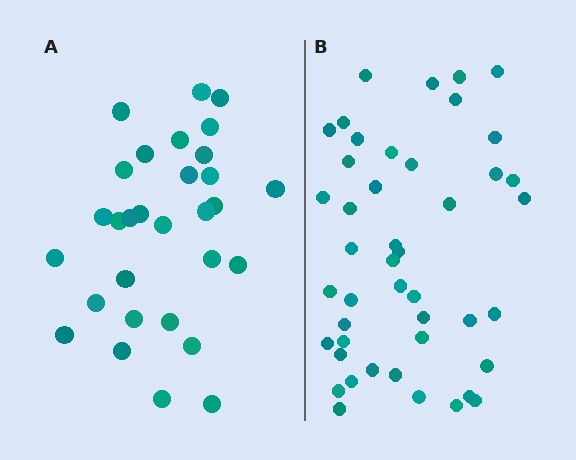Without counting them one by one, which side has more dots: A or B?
Region B (the right region) has more dots.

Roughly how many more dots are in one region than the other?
Region B has approximately 15 more dots than region A.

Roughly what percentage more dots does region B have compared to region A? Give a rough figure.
About 50% more.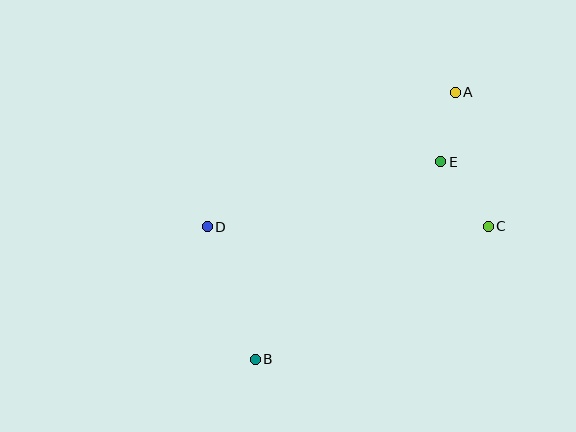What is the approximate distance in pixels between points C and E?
The distance between C and E is approximately 80 pixels.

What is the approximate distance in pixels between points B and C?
The distance between B and C is approximately 268 pixels.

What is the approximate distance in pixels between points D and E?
The distance between D and E is approximately 242 pixels.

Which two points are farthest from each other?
Points A and B are farthest from each other.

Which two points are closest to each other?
Points A and E are closest to each other.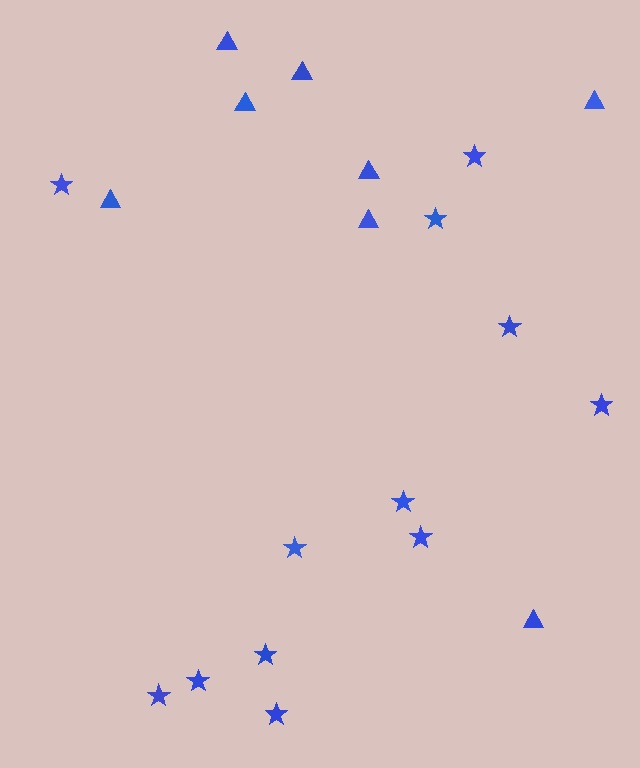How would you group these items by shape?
There are 2 groups: one group of triangles (8) and one group of stars (12).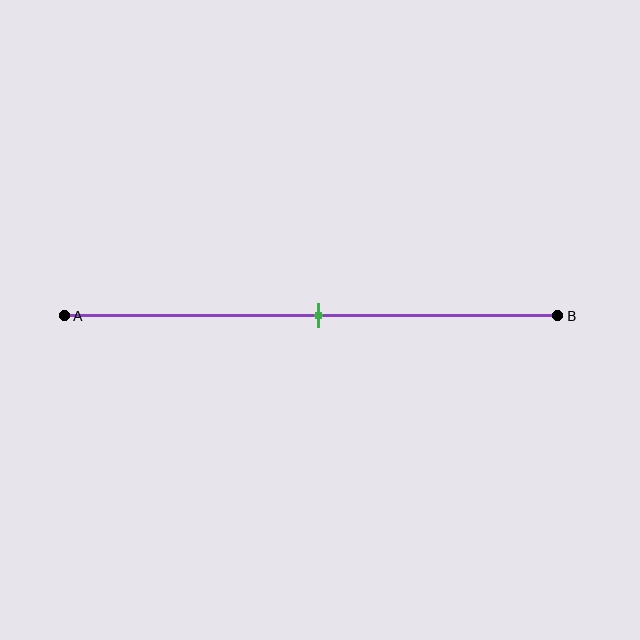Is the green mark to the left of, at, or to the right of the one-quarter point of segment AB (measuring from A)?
The green mark is to the right of the one-quarter point of segment AB.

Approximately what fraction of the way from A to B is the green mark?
The green mark is approximately 50% of the way from A to B.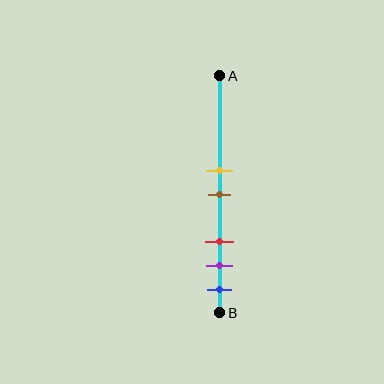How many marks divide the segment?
There are 5 marks dividing the segment.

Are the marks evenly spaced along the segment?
No, the marks are not evenly spaced.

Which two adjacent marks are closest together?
The yellow and brown marks are the closest adjacent pair.